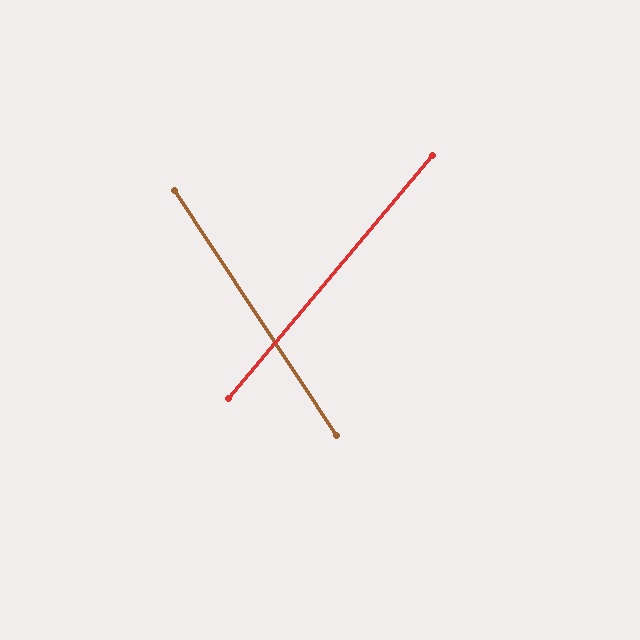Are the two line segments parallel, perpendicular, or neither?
Neither parallel nor perpendicular — they differ by about 73°.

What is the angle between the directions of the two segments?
Approximately 73 degrees.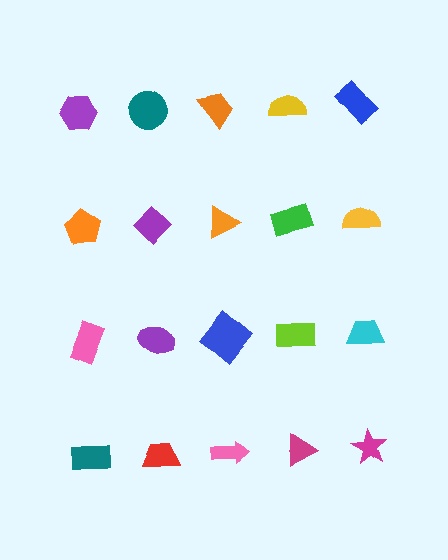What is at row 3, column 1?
A pink rectangle.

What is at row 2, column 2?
A purple diamond.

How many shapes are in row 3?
5 shapes.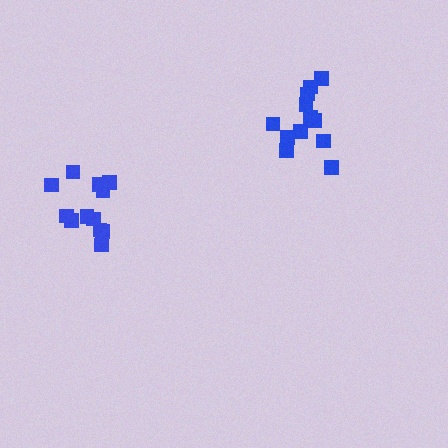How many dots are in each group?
Group 1: 12 dots, Group 2: 12 dots (24 total).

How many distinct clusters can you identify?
There are 2 distinct clusters.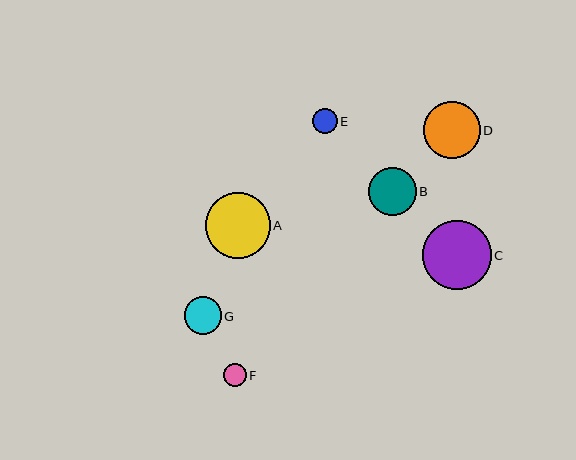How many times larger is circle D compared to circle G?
Circle D is approximately 1.5 times the size of circle G.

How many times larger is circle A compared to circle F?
Circle A is approximately 2.9 times the size of circle F.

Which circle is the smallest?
Circle F is the smallest with a size of approximately 23 pixels.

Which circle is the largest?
Circle C is the largest with a size of approximately 69 pixels.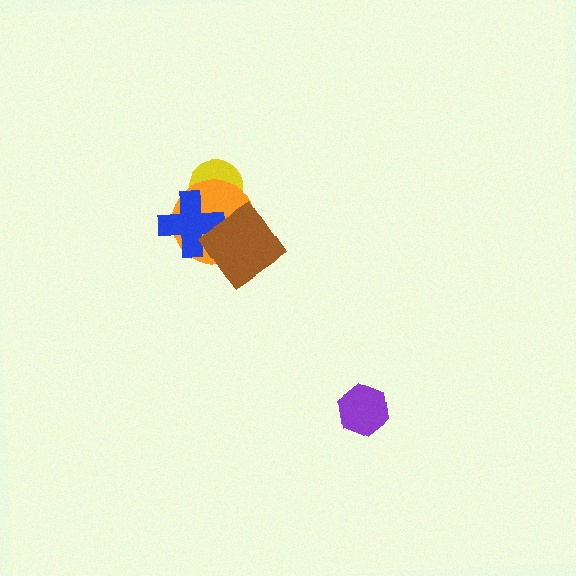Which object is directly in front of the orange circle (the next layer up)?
The blue cross is directly in front of the orange circle.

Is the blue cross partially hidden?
Yes, it is partially covered by another shape.